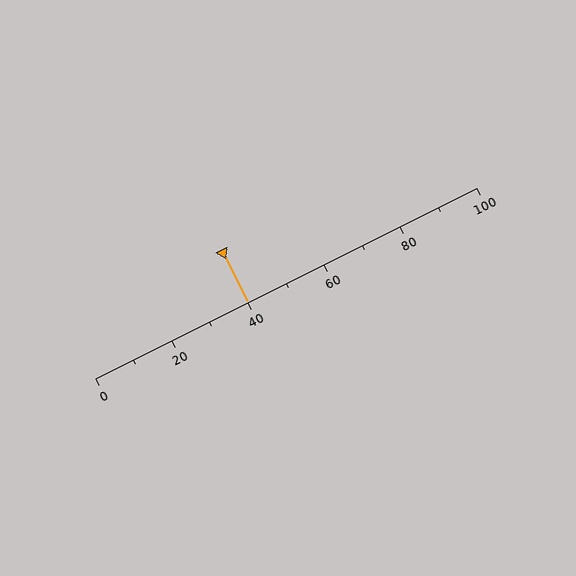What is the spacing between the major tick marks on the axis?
The major ticks are spaced 20 apart.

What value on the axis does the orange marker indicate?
The marker indicates approximately 40.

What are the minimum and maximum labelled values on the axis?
The axis runs from 0 to 100.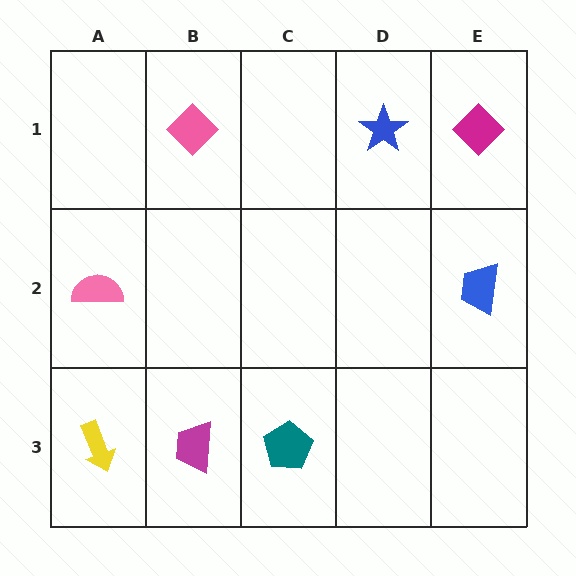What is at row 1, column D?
A blue star.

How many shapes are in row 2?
2 shapes.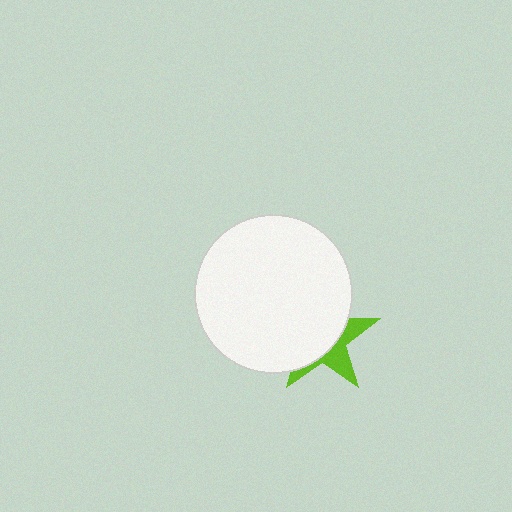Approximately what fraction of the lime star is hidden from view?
Roughly 65% of the lime star is hidden behind the white circle.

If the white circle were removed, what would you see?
You would see the complete lime star.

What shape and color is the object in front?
The object in front is a white circle.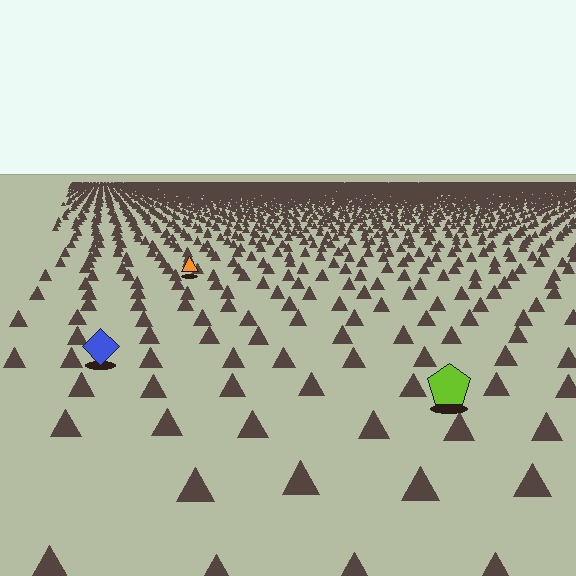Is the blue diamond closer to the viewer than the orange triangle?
Yes. The blue diamond is closer — you can tell from the texture gradient: the ground texture is coarser near it.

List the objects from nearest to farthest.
From nearest to farthest: the lime pentagon, the blue diamond, the orange triangle.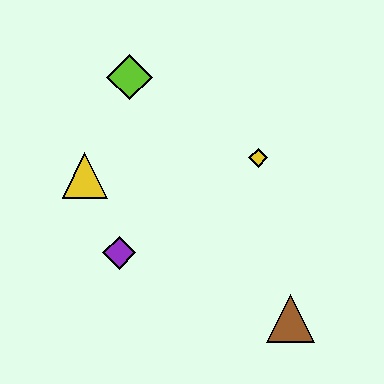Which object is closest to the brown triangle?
The yellow diamond is closest to the brown triangle.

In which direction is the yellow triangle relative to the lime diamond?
The yellow triangle is below the lime diamond.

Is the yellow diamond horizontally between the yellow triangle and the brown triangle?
Yes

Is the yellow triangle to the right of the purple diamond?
No